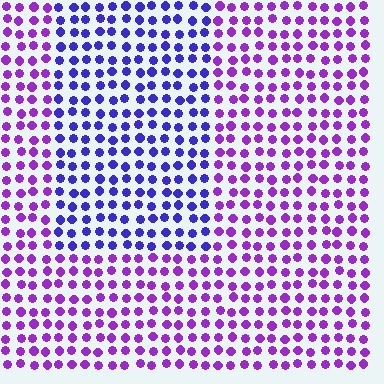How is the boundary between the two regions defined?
The boundary is defined purely by a slight shift in hue (about 37 degrees). Spacing, size, and orientation are identical on both sides.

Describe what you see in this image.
The image is filled with small purple elements in a uniform arrangement. A rectangle-shaped region is visible where the elements are tinted to a slightly different hue, forming a subtle color boundary.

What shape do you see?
I see a rectangle.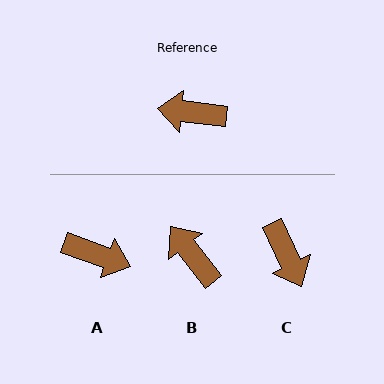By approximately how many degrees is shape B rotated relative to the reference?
Approximately 46 degrees clockwise.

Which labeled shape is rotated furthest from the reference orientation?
A, about 167 degrees away.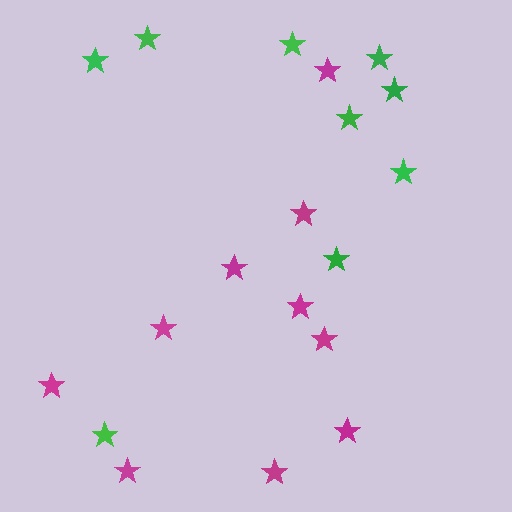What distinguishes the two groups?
There are 2 groups: one group of green stars (9) and one group of magenta stars (10).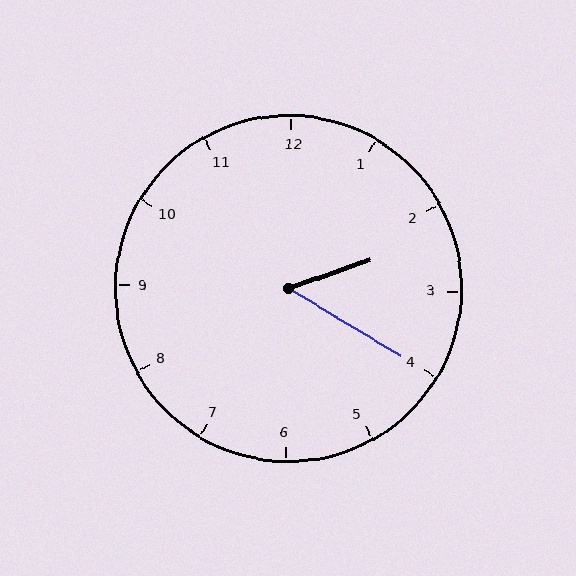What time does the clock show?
2:20.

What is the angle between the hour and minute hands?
Approximately 50 degrees.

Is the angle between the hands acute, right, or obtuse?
It is acute.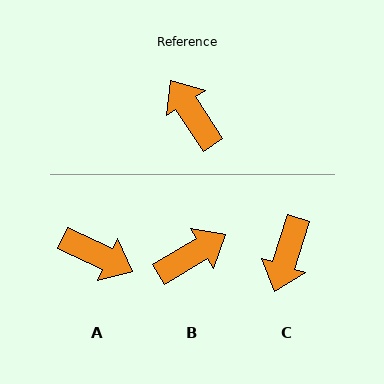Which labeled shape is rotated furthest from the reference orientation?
A, about 149 degrees away.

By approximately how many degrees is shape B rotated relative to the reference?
Approximately 93 degrees clockwise.